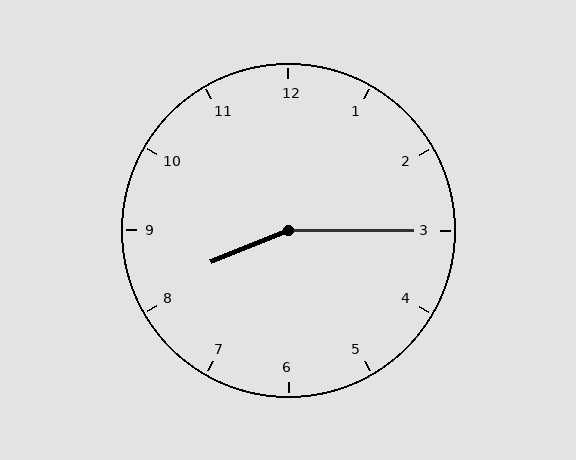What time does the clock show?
8:15.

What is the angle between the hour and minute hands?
Approximately 158 degrees.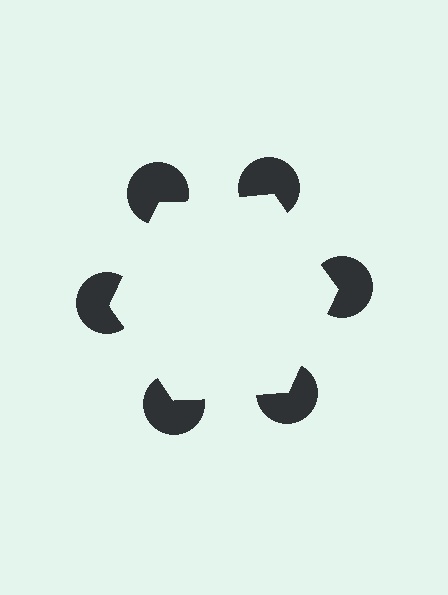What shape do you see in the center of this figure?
An illusory hexagon — its edges are inferred from the aligned wedge cuts in the pac-man discs, not physically drawn.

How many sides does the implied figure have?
6 sides.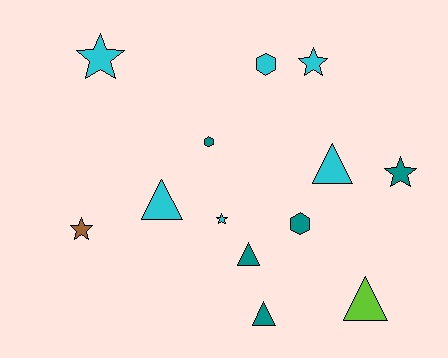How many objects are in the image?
There are 13 objects.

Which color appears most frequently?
Cyan, with 6 objects.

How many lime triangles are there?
There is 1 lime triangle.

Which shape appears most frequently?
Star, with 5 objects.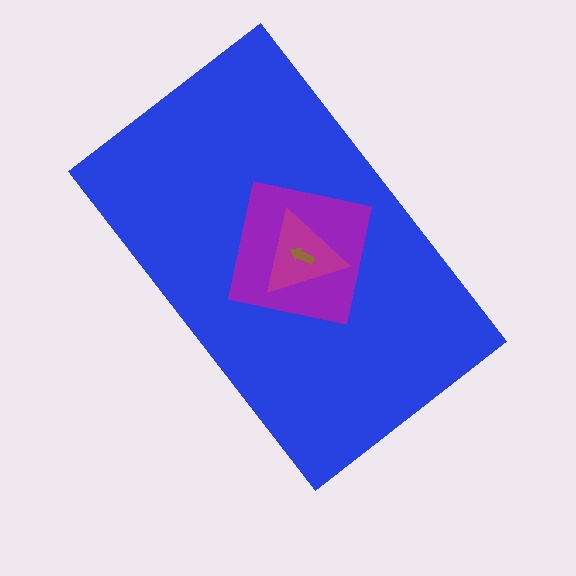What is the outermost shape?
The blue rectangle.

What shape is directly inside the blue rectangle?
The purple square.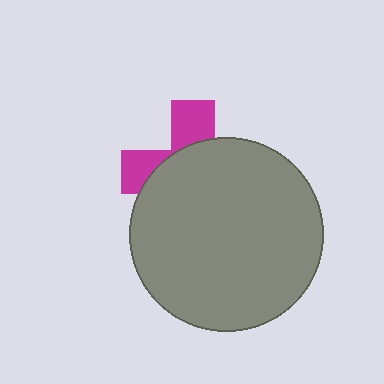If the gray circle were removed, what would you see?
You would see the complete magenta cross.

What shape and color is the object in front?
The object in front is a gray circle.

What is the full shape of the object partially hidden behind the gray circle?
The partially hidden object is a magenta cross.